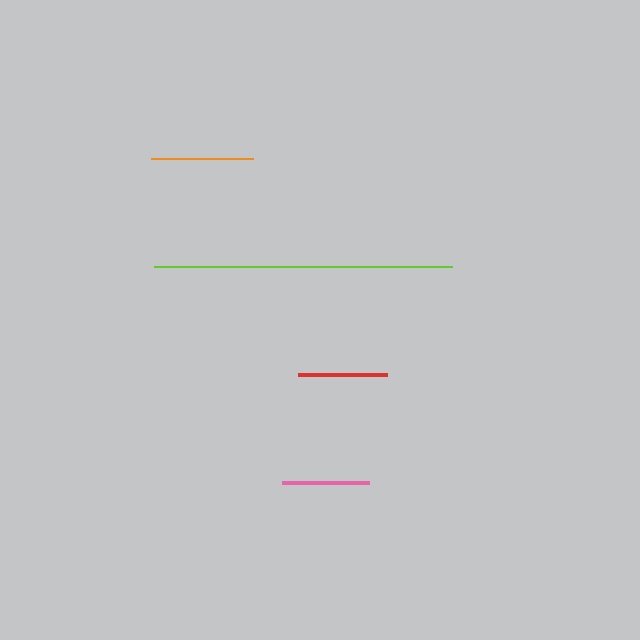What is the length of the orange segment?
The orange segment is approximately 102 pixels long.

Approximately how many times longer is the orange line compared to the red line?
The orange line is approximately 1.1 times the length of the red line.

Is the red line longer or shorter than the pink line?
The red line is longer than the pink line.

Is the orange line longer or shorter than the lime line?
The lime line is longer than the orange line.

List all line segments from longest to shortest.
From longest to shortest: lime, orange, red, pink.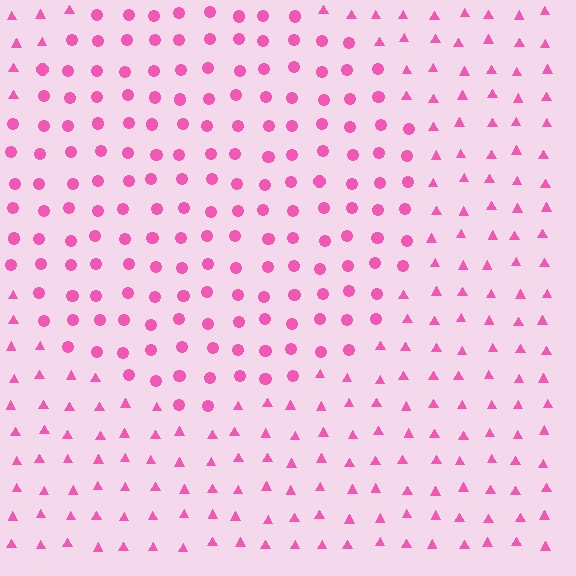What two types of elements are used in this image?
The image uses circles inside the circle region and triangles outside it.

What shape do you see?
I see a circle.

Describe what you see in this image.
The image is filled with small pink elements arranged in a uniform grid. A circle-shaped region contains circles, while the surrounding area contains triangles. The boundary is defined purely by the change in element shape.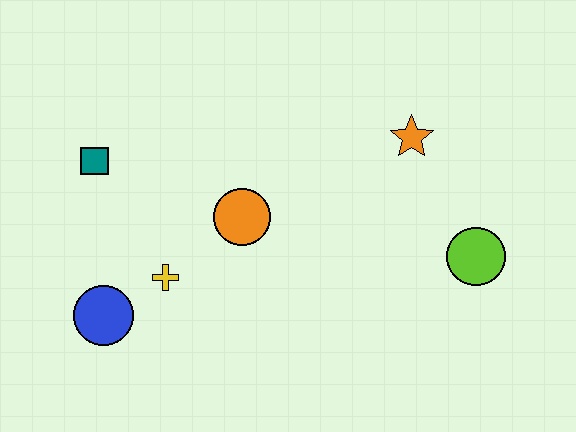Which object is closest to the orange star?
The lime circle is closest to the orange star.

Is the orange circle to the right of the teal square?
Yes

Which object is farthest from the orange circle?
The lime circle is farthest from the orange circle.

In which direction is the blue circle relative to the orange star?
The blue circle is to the left of the orange star.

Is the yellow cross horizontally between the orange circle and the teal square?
Yes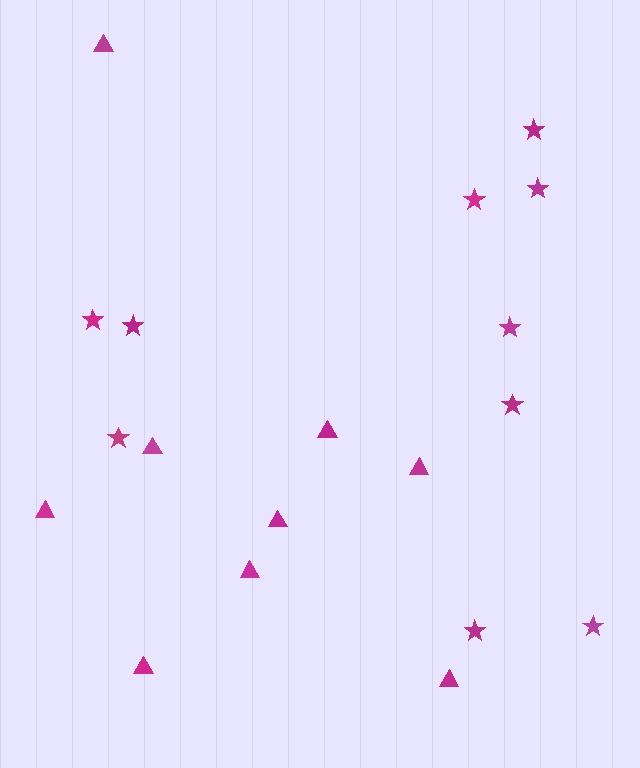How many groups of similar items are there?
There are 2 groups: one group of stars (10) and one group of triangles (9).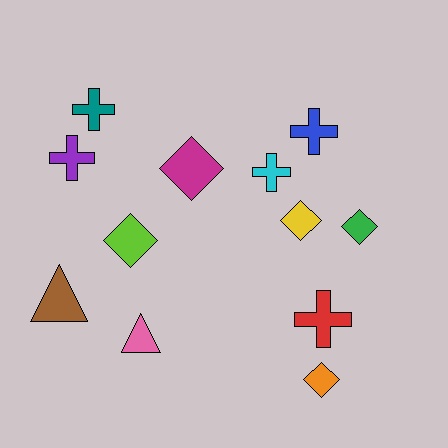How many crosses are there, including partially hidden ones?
There are 5 crosses.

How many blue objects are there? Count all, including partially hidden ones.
There is 1 blue object.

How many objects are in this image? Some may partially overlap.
There are 12 objects.